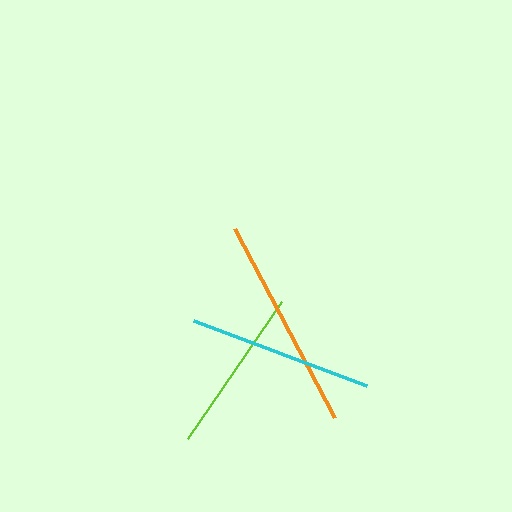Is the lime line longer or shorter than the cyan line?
The cyan line is longer than the lime line.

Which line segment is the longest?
The orange line is the longest at approximately 213 pixels.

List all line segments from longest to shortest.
From longest to shortest: orange, cyan, lime.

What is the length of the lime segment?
The lime segment is approximately 166 pixels long.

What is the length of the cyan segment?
The cyan segment is approximately 185 pixels long.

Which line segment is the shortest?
The lime line is the shortest at approximately 166 pixels.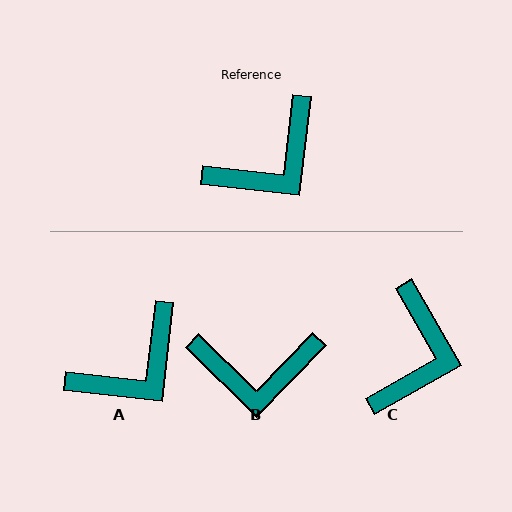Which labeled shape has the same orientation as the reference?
A.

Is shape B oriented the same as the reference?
No, it is off by about 38 degrees.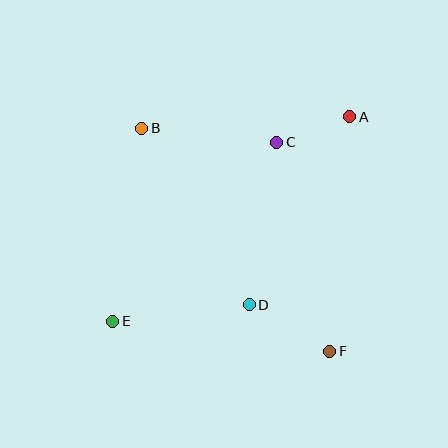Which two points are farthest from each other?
Points A and E are farthest from each other.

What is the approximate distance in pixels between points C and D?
The distance between C and D is approximately 165 pixels.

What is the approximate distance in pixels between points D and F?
The distance between D and F is approximately 93 pixels.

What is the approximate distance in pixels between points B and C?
The distance between B and C is approximately 135 pixels.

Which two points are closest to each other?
Points A and C are closest to each other.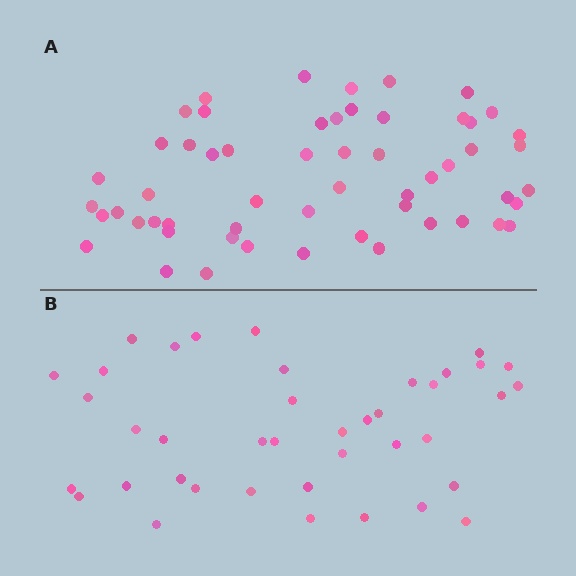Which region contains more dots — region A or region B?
Region A (the top region) has more dots.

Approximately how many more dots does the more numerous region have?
Region A has approximately 15 more dots than region B.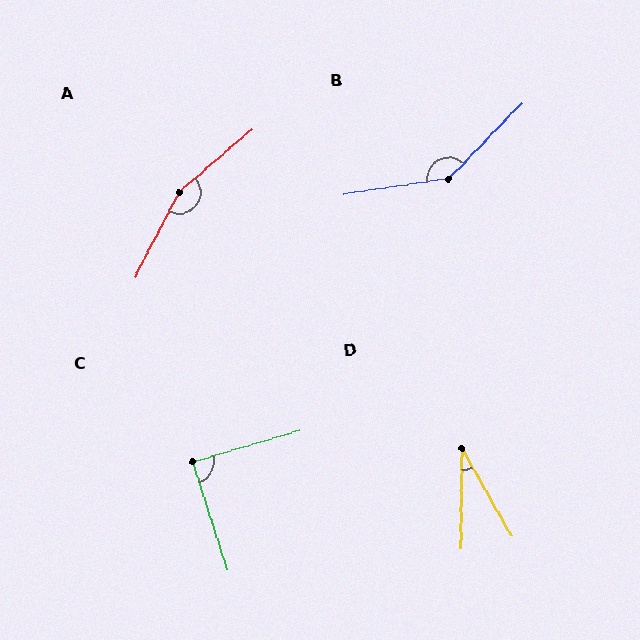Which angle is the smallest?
D, at approximately 30 degrees.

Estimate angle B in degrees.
Approximately 142 degrees.